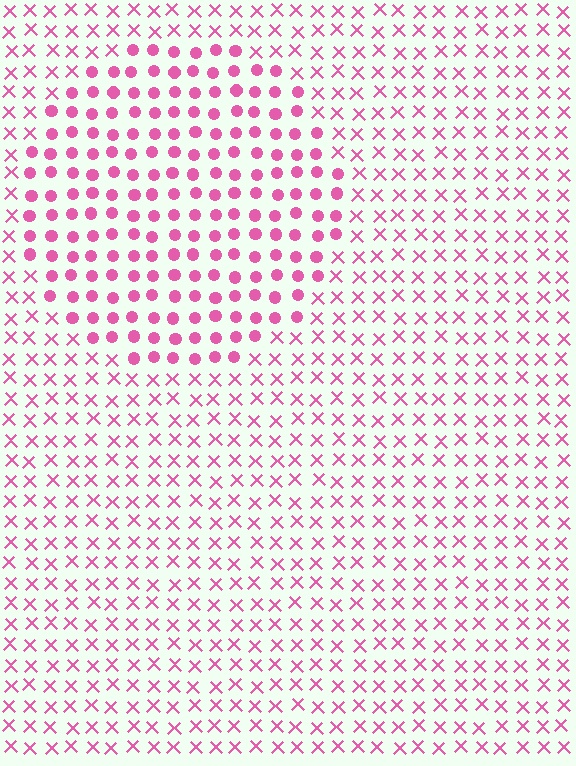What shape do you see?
I see a circle.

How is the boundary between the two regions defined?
The boundary is defined by a change in element shape: circles inside vs. X marks outside. All elements share the same color and spacing.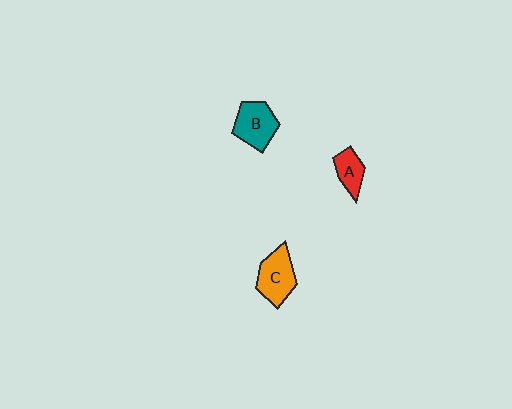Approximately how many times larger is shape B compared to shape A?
Approximately 1.5 times.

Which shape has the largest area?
Shape C (orange).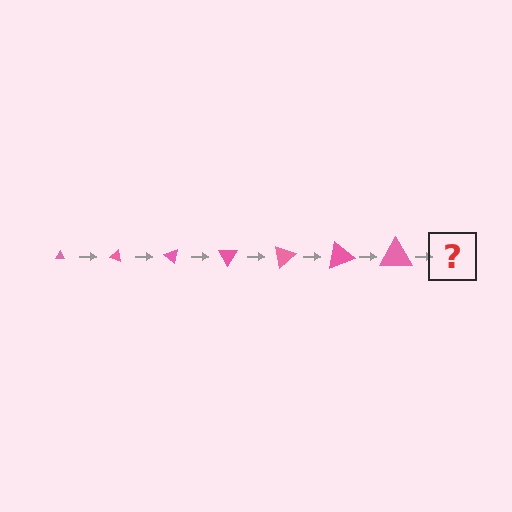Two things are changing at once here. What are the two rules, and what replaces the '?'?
The two rules are that the triangle grows larger each step and it rotates 20 degrees each step. The '?' should be a triangle, larger than the previous one and rotated 140 degrees from the start.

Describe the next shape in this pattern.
It should be a triangle, larger than the previous one and rotated 140 degrees from the start.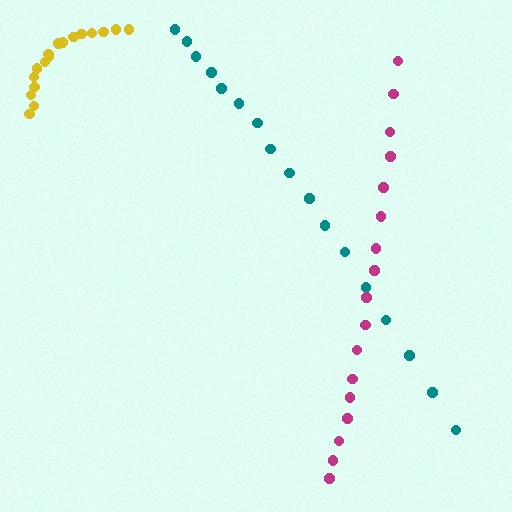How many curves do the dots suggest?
There are 3 distinct paths.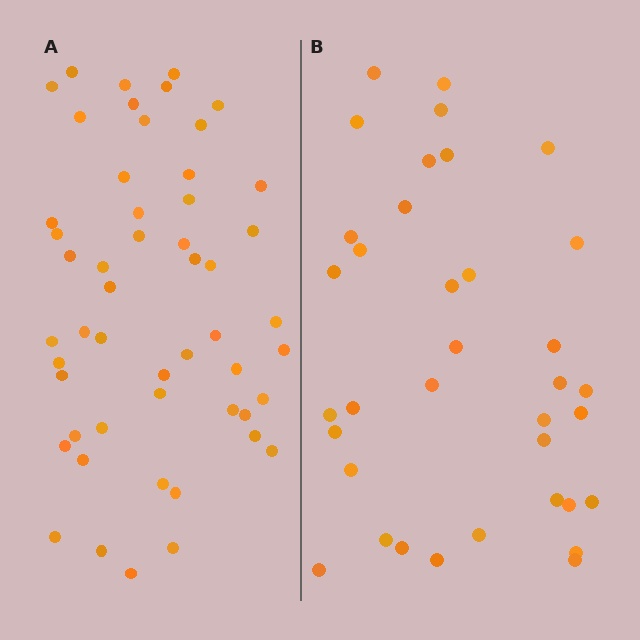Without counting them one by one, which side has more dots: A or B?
Region A (the left region) has more dots.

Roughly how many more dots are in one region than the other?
Region A has approximately 15 more dots than region B.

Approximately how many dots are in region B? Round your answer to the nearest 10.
About 40 dots. (The exact count is 36, which rounds to 40.)